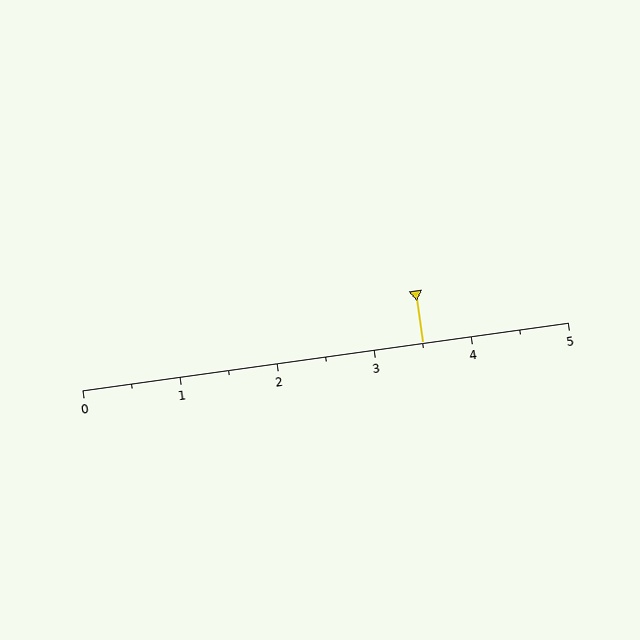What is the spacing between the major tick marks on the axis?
The major ticks are spaced 1 apart.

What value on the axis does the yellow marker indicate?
The marker indicates approximately 3.5.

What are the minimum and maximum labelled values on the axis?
The axis runs from 0 to 5.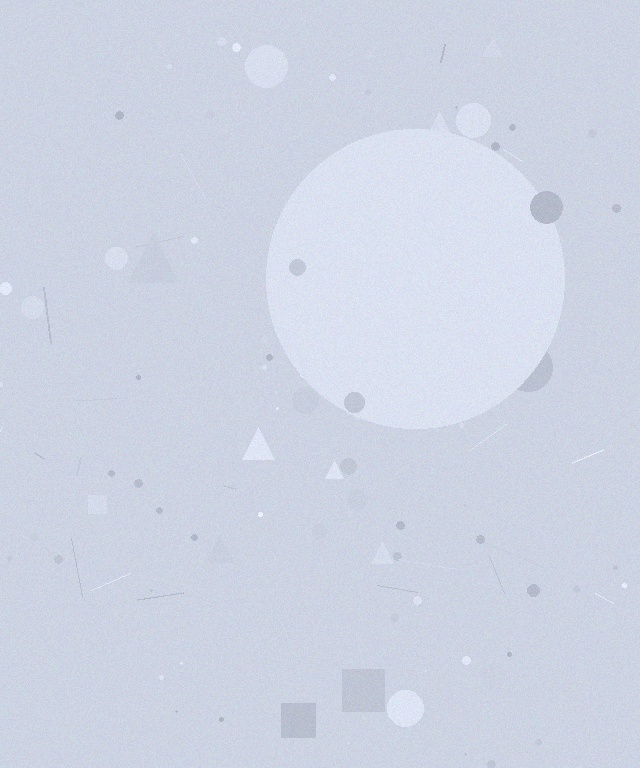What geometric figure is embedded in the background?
A circle is embedded in the background.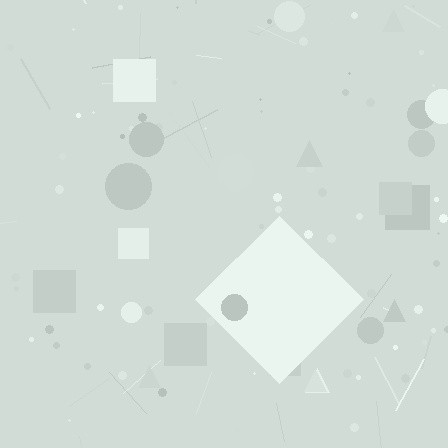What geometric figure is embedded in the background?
A diamond is embedded in the background.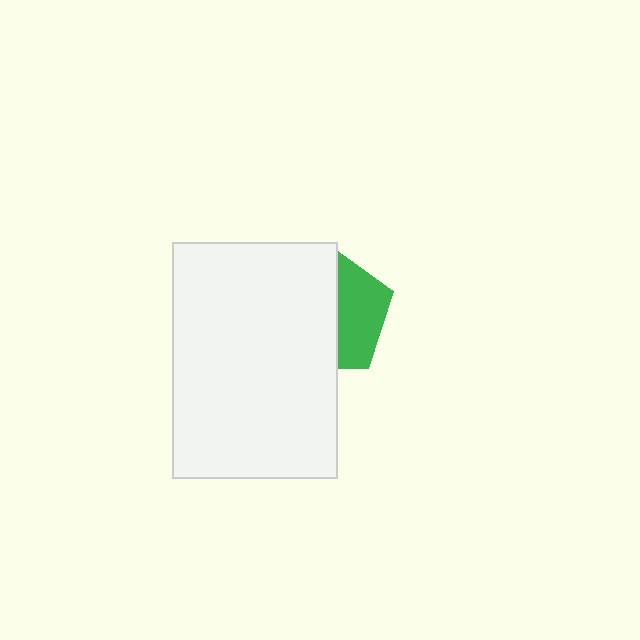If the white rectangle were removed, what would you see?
You would see the complete green pentagon.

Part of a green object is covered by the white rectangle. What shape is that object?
It is a pentagon.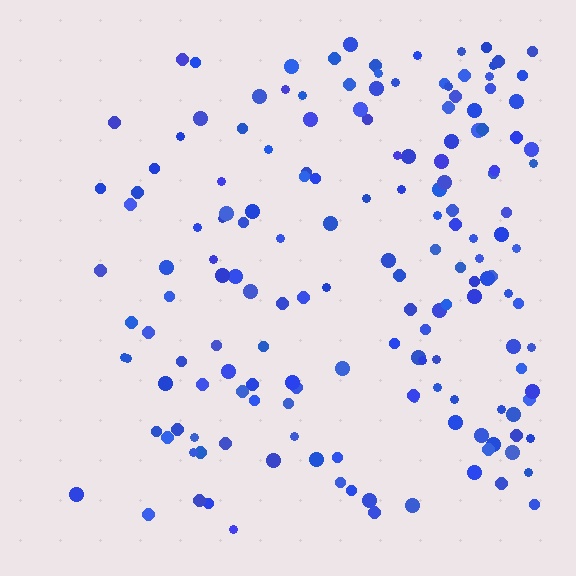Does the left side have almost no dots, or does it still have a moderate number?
Still a moderate number, just noticeably fewer than the right.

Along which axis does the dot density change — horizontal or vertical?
Horizontal.